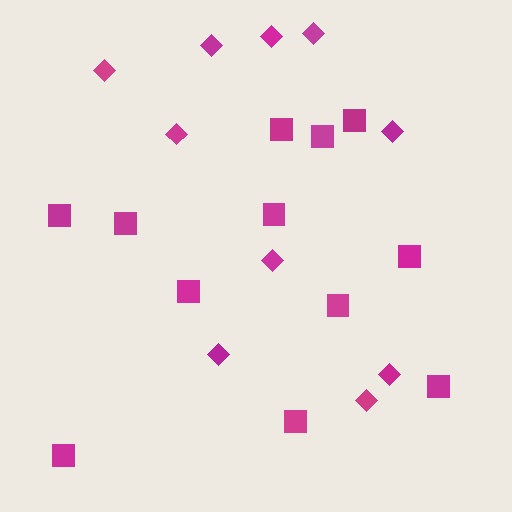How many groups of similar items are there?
There are 2 groups: one group of diamonds (10) and one group of squares (12).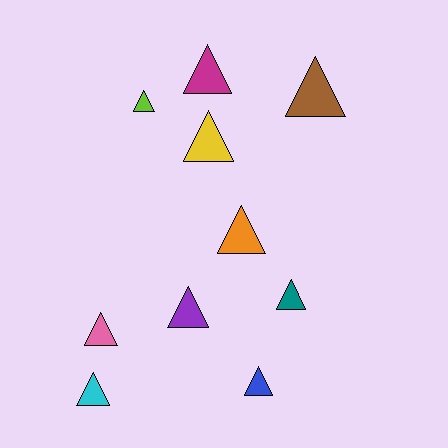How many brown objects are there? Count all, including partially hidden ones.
There is 1 brown object.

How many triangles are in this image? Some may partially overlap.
There are 10 triangles.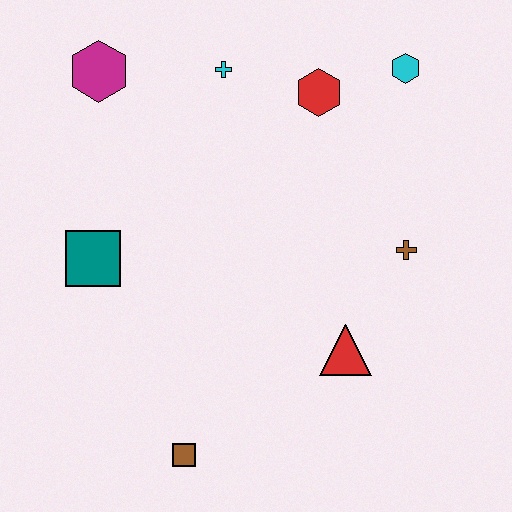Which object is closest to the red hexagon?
The cyan hexagon is closest to the red hexagon.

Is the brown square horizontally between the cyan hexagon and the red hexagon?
No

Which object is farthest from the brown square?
The cyan hexagon is farthest from the brown square.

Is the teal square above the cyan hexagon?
No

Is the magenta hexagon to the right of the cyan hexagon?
No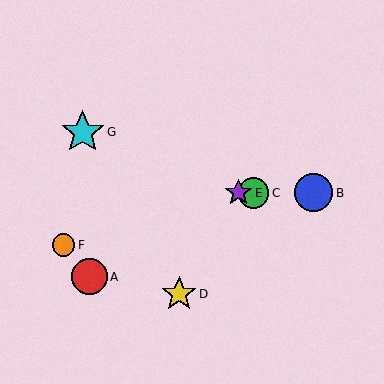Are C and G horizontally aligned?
No, C is at y≈193 and G is at y≈132.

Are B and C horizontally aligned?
Yes, both are at y≈193.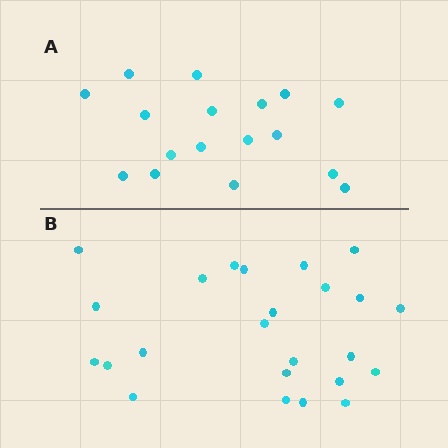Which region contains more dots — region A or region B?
Region B (the bottom region) has more dots.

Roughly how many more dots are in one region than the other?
Region B has roughly 8 or so more dots than region A.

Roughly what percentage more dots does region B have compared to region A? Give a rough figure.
About 40% more.